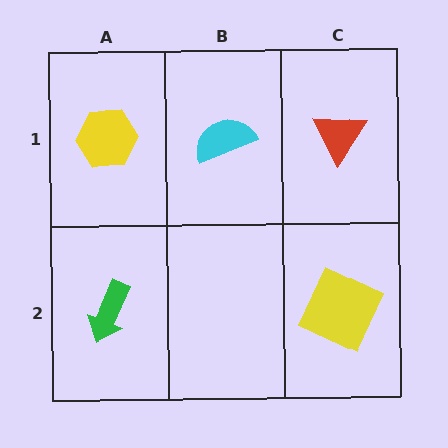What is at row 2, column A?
A green arrow.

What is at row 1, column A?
A yellow hexagon.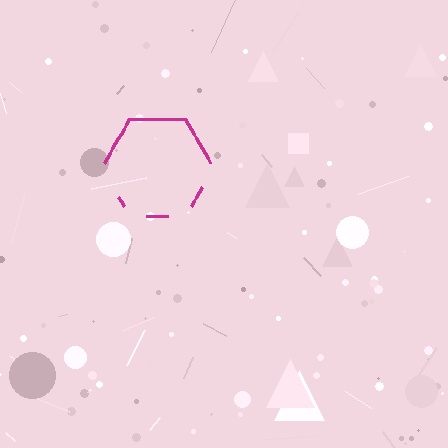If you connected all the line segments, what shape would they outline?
They would outline a hexagon.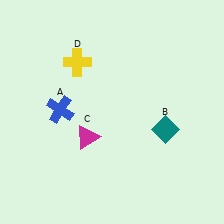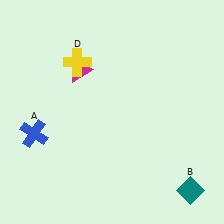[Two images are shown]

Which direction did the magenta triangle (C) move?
The magenta triangle (C) moved up.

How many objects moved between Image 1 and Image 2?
3 objects moved between the two images.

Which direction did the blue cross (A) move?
The blue cross (A) moved left.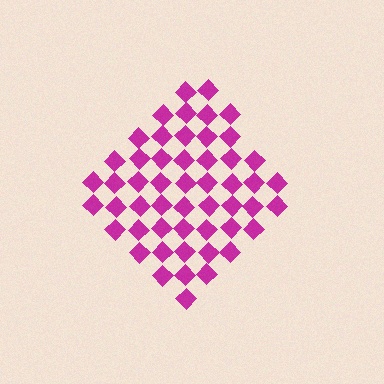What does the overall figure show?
The overall figure shows a diamond.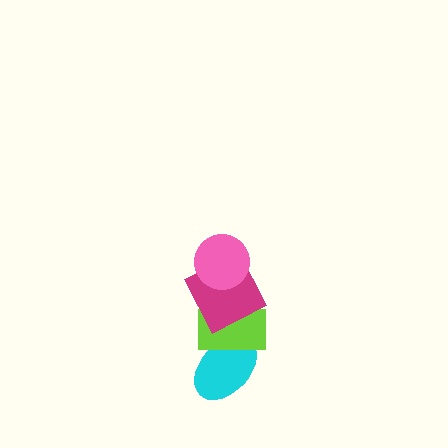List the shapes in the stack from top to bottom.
From top to bottom: the pink circle, the magenta square, the lime rectangle, the cyan ellipse.